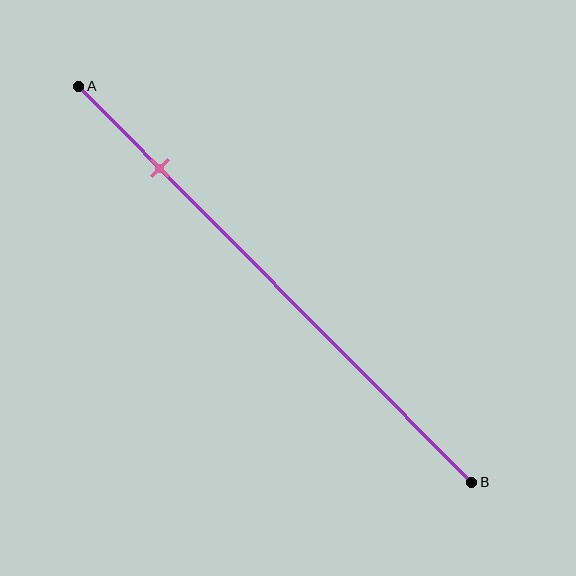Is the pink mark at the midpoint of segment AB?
No, the mark is at about 20% from A, not at the 50% midpoint.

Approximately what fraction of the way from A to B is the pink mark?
The pink mark is approximately 20% of the way from A to B.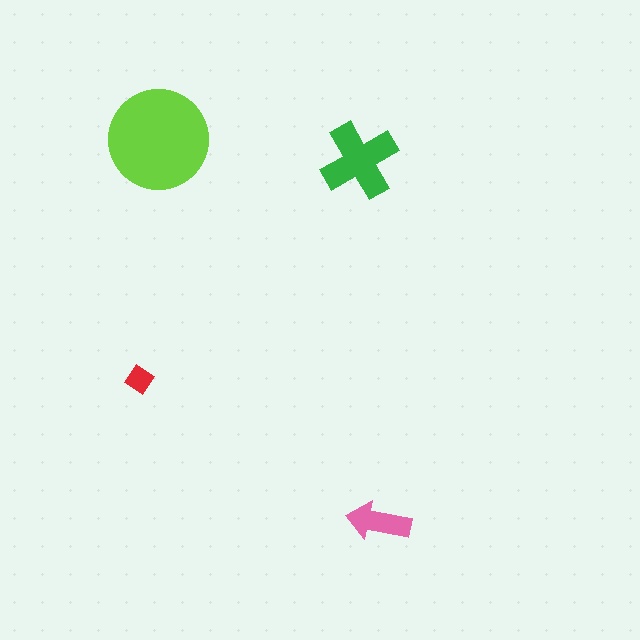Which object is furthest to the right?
The pink arrow is rightmost.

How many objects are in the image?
There are 4 objects in the image.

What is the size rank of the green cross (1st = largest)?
2nd.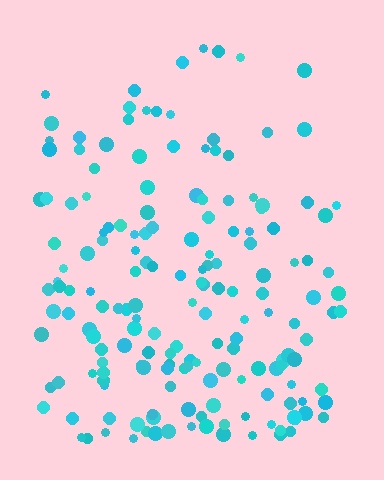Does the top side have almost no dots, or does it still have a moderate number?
Still a moderate number, just noticeably fewer than the bottom.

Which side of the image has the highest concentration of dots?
The bottom.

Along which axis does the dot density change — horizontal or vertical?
Vertical.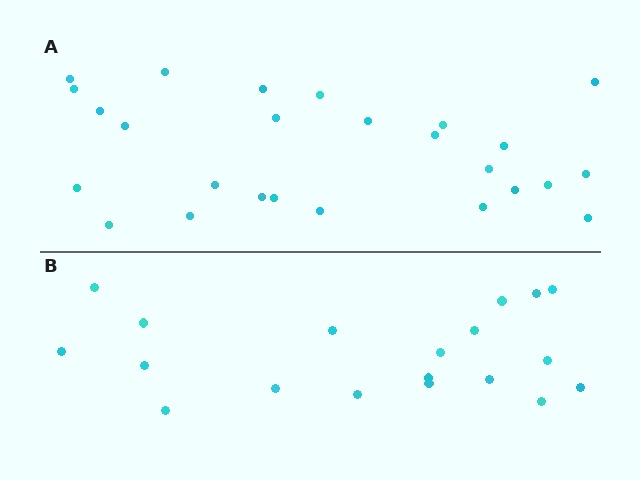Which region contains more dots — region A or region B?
Region A (the top region) has more dots.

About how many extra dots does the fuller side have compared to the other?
Region A has roughly 8 or so more dots than region B.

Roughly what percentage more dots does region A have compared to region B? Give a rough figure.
About 35% more.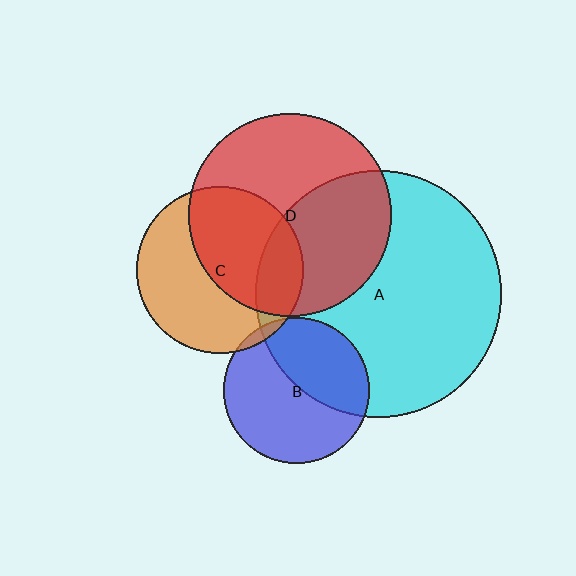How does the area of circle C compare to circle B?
Approximately 1.3 times.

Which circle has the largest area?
Circle A (cyan).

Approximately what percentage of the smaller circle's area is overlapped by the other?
Approximately 40%.